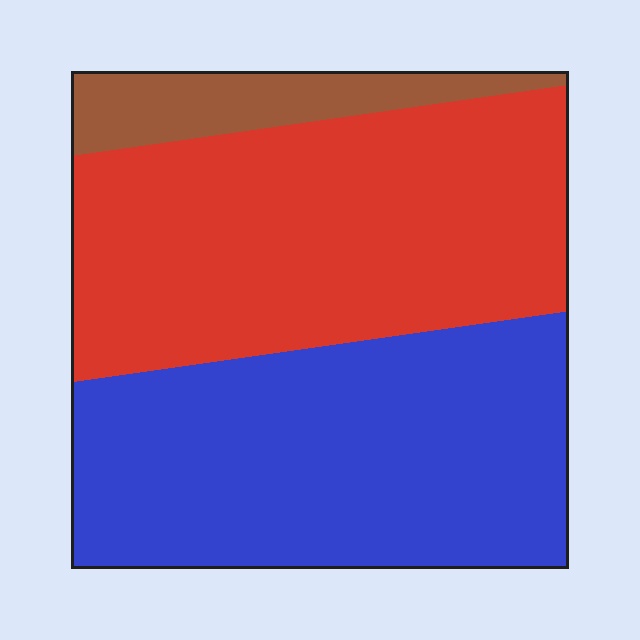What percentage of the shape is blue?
Blue covers around 45% of the shape.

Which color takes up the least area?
Brown, at roughly 10%.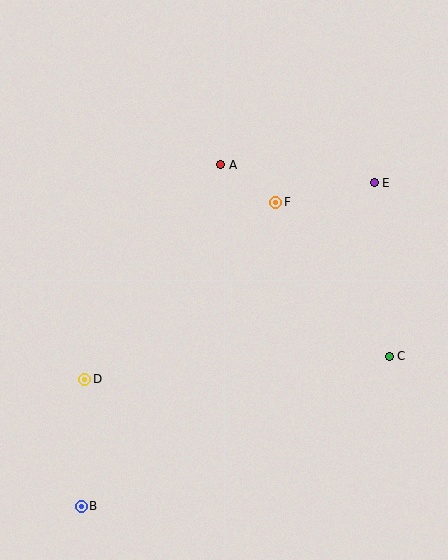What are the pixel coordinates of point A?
Point A is at (221, 165).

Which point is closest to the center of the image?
Point F at (276, 202) is closest to the center.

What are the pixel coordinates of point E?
Point E is at (374, 183).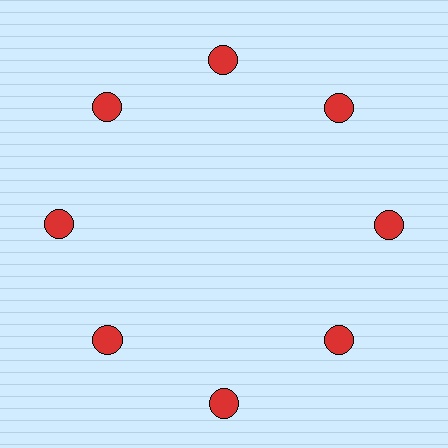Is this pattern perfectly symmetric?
No. The 8 red circles are arranged in a ring, but one element near the 6 o'clock position is pushed outward from the center, breaking the 8-fold rotational symmetry.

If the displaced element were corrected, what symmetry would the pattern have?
It would have 8-fold rotational symmetry — the pattern would map onto itself every 45 degrees.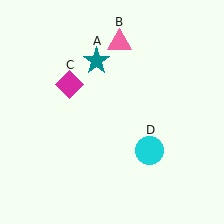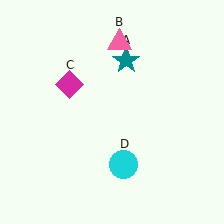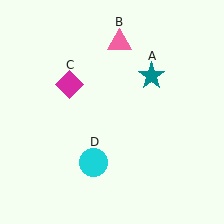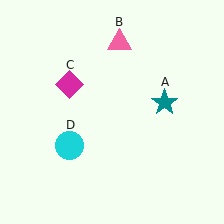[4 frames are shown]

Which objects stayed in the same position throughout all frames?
Pink triangle (object B) and magenta diamond (object C) remained stationary.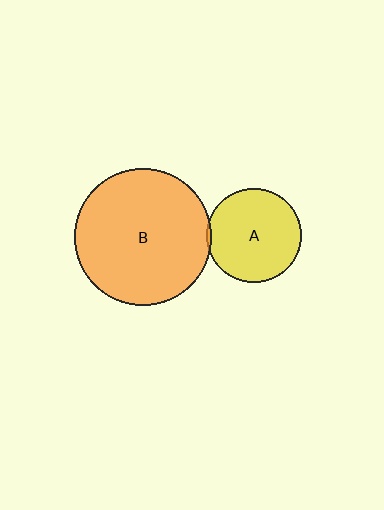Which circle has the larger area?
Circle B (orange).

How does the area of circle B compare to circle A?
Approximately 2.1 times.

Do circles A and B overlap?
Yes.